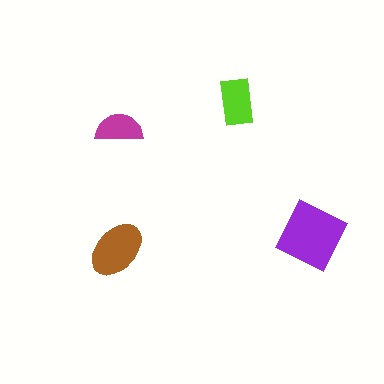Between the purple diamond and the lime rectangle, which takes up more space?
The purple diamond.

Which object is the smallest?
The magenta semicircle.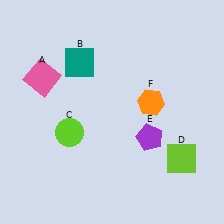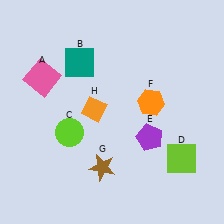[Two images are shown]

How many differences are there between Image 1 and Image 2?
There are 2 differences between the two images.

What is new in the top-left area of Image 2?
An orange diamond (H) was added in the top-left area of Image 2.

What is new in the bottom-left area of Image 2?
A brown star (G) was added in the bottom-left area of Image 2.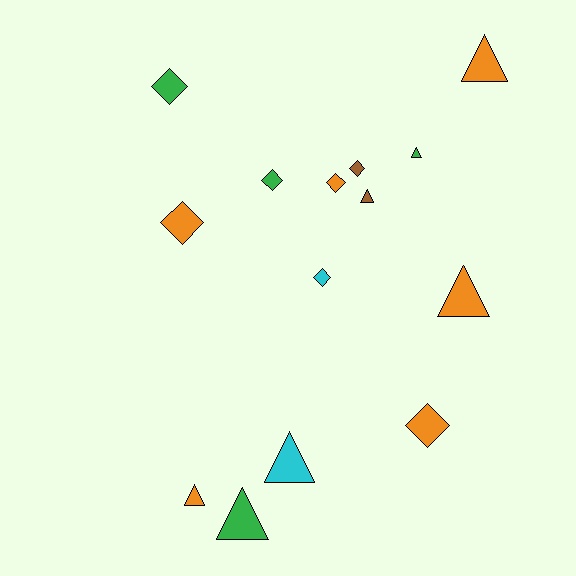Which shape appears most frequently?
Triangle, with 7 objects.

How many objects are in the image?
There are 14 objects.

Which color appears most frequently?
Orange, with 6 objects.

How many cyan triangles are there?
There is 1 cyan triangle.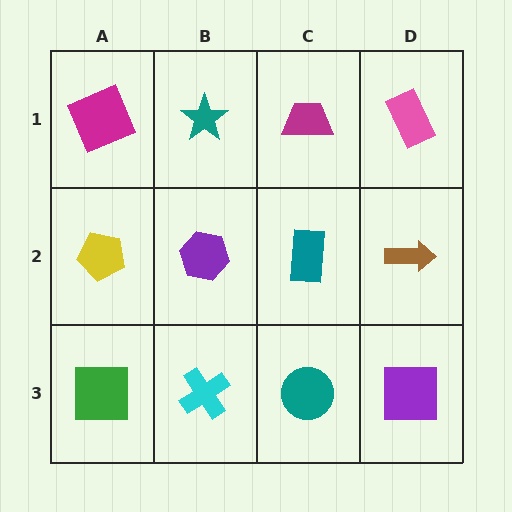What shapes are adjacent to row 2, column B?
A teal star (row 1, column B), a cyan cross (row 3, column B), a yellow pentagon (row 2, column A), a teal rectangle (row 2, column C).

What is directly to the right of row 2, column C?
A brown arrow.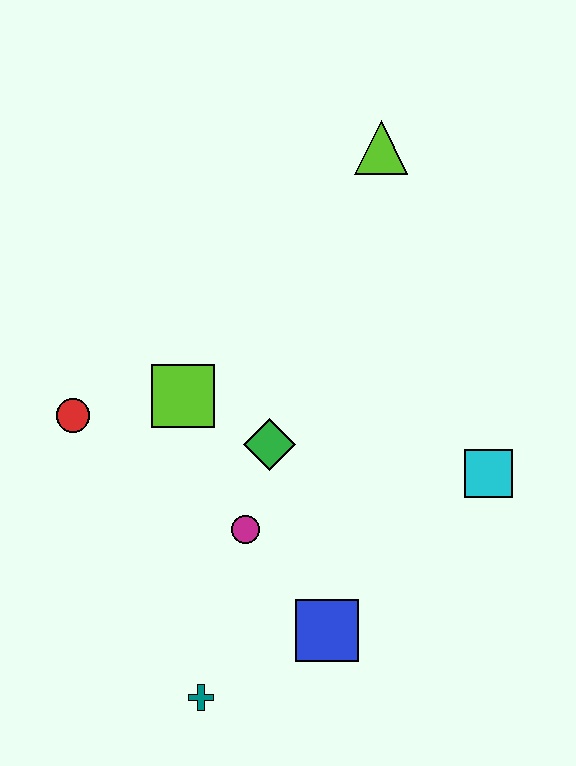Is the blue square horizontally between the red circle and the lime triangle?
Yes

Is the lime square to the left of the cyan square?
Yes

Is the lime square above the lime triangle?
No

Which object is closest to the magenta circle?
The green diamond is closest to the magenta circle.